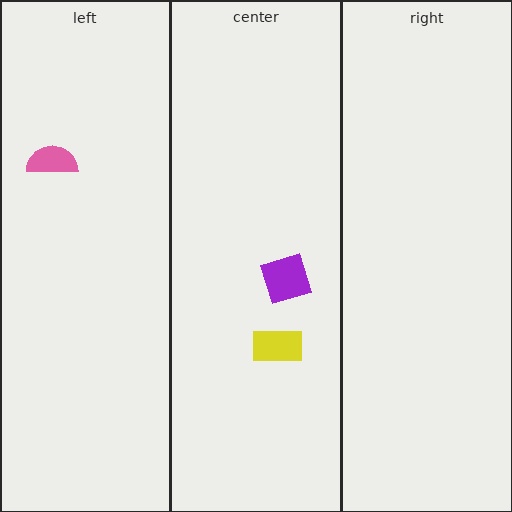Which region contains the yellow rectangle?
The center region.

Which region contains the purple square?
The center region.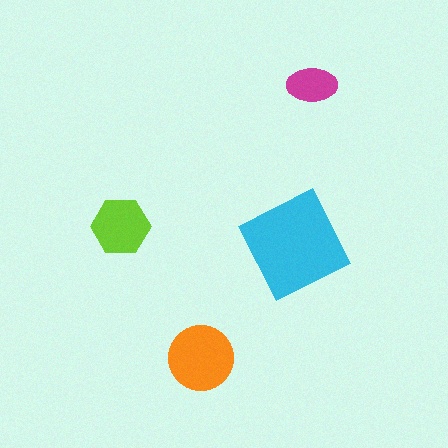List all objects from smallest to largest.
The magenta ellipse, the lime hexagon, the orange circle, the cyan square.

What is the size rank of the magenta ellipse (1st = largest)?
4th.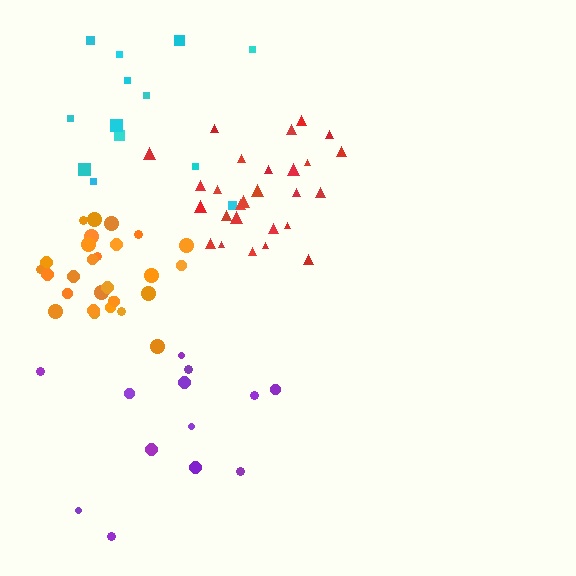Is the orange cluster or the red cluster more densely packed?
Orange.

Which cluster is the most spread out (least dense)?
Purple.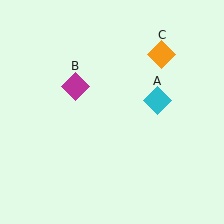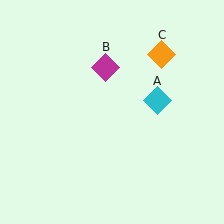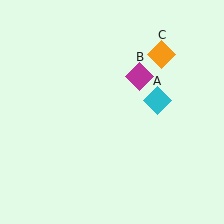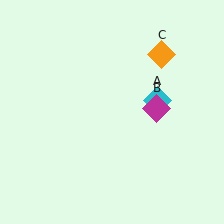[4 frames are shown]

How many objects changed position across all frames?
1 object changed position: magenta diamond (object B).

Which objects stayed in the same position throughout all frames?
Cyan diamond (object A) and orange diamond (object C) remained stationary.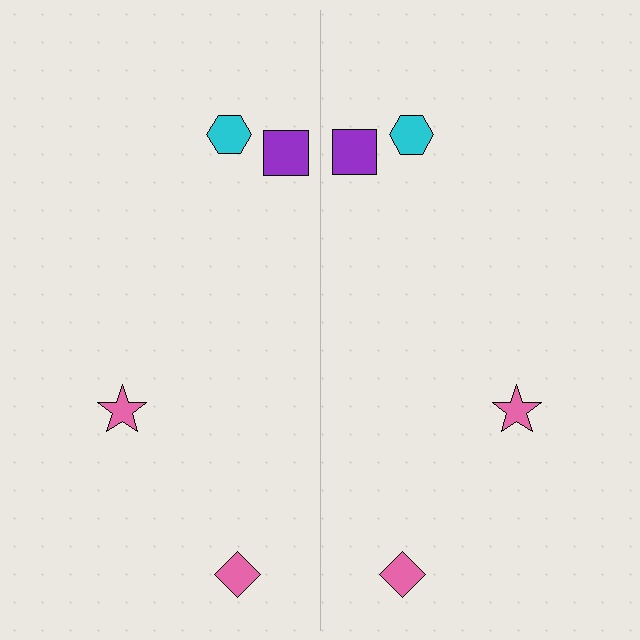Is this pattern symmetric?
Yes, this pattern has bilateral (reflection) symmetry.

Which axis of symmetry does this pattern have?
The pattern has a vertical axis of symmetry running through the center of the image.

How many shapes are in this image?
There are 8 shapes in this image.